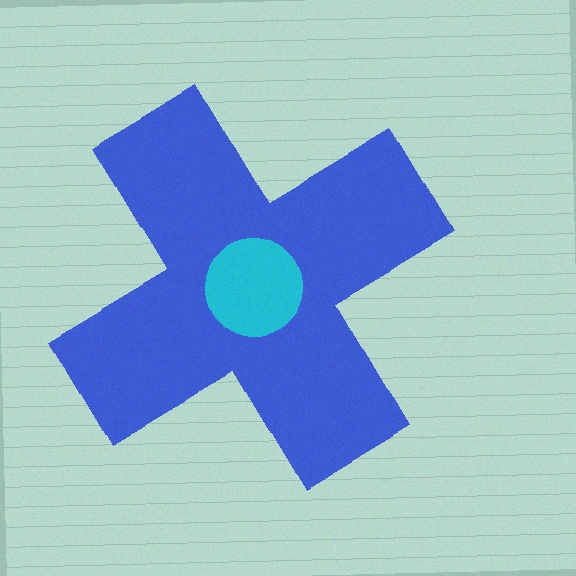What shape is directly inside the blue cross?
The cyan circle.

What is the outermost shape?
The blue cross.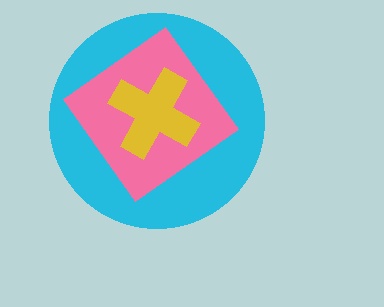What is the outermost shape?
The cyan circle.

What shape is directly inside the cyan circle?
The pink diamond.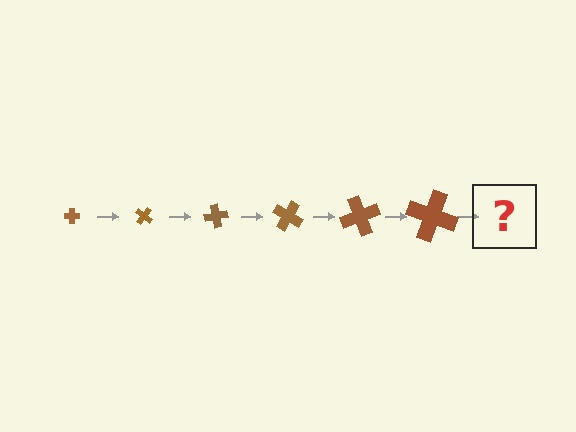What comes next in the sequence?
The next element should be a cross, larger than the previous one and rotated 240 degrees from the start.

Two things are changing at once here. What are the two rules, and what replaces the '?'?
The two rules are that the cross grows larger each step and it rotates 40 degrees each step. The '?' should be a cross, larger than the previous one and rotated 240 degrees from the start.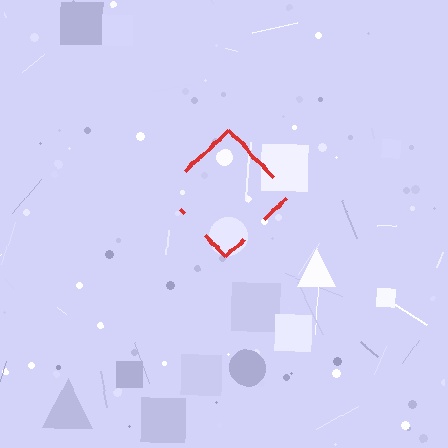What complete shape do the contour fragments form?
The contour fragments form a diamond.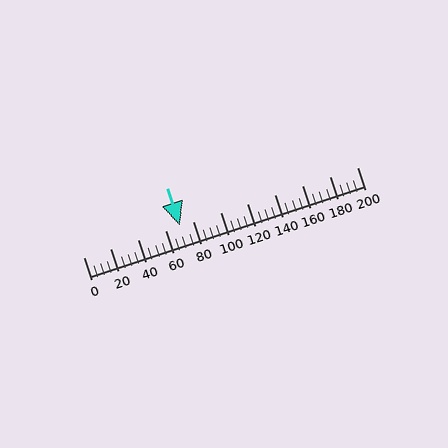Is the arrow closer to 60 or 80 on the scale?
The arrow is closer to 80.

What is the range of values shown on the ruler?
The ruler shows values from 0 to 200.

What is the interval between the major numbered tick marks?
The major tick marks are spaced 20 units apart.